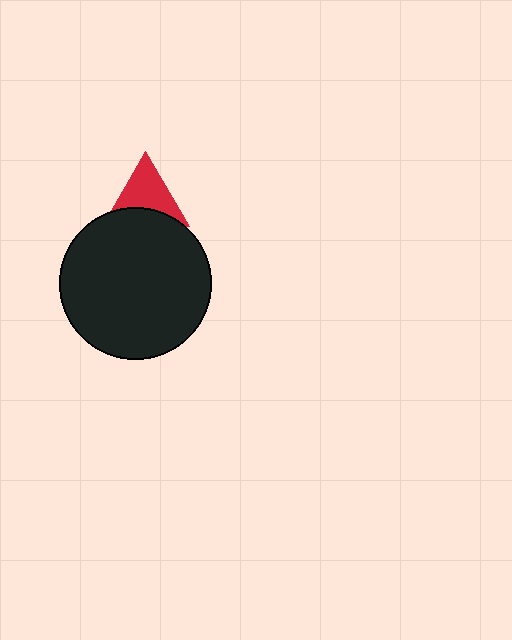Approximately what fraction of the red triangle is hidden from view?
Roughly 37% of the red triangle is hidden behind the black circle.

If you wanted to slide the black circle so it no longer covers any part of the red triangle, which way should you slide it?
Slide it down — that is the most direct way to separate the two shapes.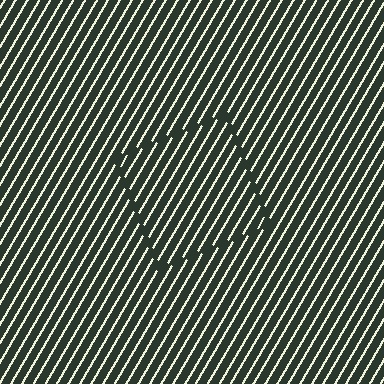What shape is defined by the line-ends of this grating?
An illusory square. The interior of the shape contains the same grating, shifted by half a period — the contour is defined by the phase discontinuity where line-ends from the inner and outer gratings abut.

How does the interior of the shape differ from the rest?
The interior of the shape contains the same grating, shifted by half a period — the contour is defined by the phase discontinuity where line-ends from the inner and outer gratings abut.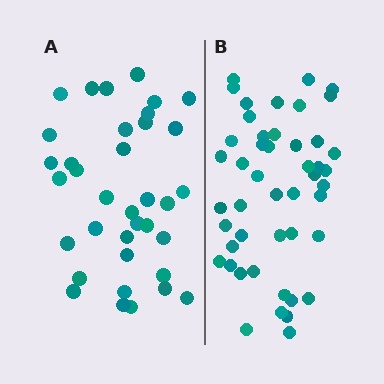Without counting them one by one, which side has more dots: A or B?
Region B (the right region) has more dots.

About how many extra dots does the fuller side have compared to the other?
Region B has roughly 12 or so more dots than region A.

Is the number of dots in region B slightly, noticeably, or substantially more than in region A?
Region B has noticeably more, but not dramatically so. The ratio is roughly 1.3 to 1.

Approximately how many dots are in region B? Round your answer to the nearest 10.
About 50 dots. (The exact count is 47, which rounds to 50.)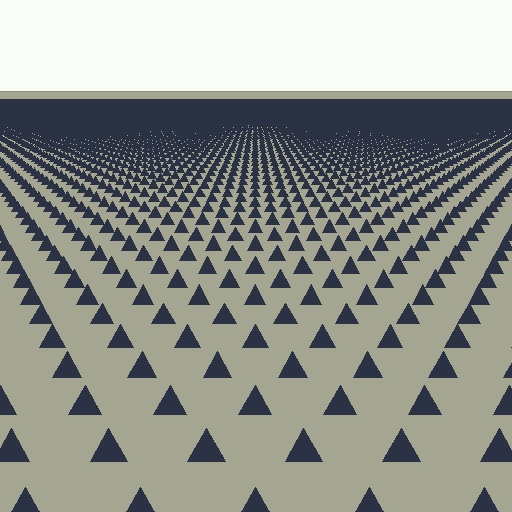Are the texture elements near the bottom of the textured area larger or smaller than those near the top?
Larger. Near the bottom, elements are closer to the viewer and appear at a bigger on-screen size.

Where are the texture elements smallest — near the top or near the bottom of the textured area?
Near the top.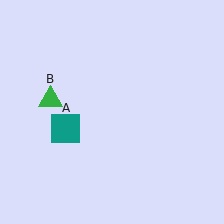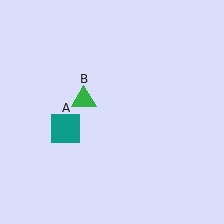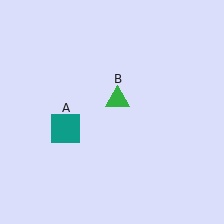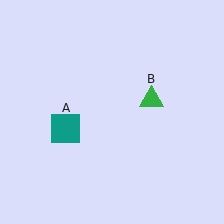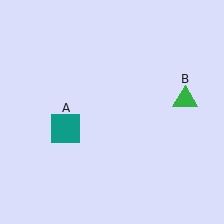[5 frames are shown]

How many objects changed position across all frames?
1 object changed position: green triangle (object B).